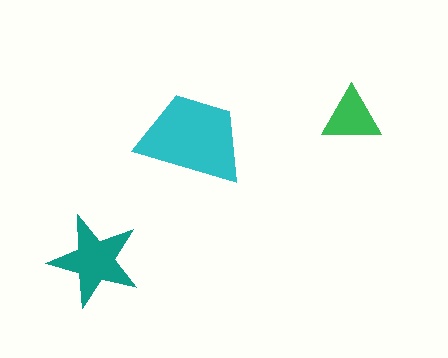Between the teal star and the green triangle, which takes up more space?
The teal star.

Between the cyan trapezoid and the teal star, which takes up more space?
The cyan trapezoid.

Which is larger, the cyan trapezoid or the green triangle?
The cyan trapezoid.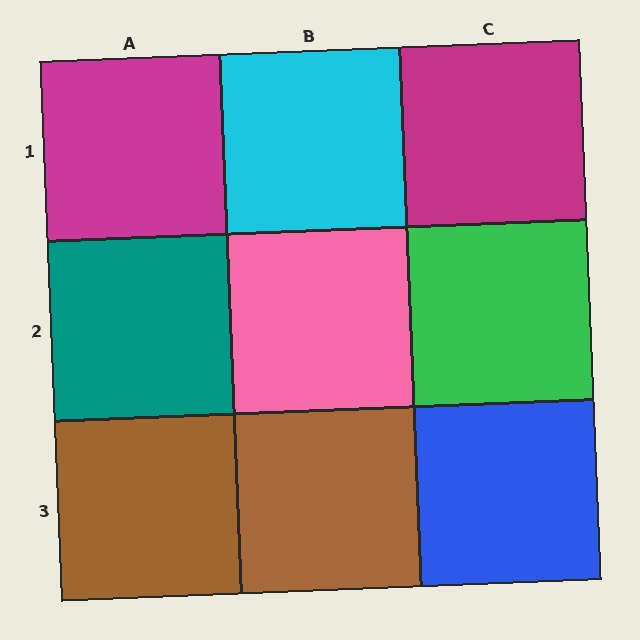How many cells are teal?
1 cell is teal.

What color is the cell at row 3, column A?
Brown.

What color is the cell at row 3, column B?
Brown.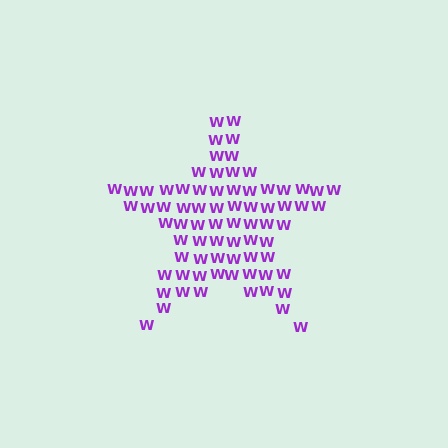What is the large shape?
The large shape is a star.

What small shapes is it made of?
It is made of small letter W's.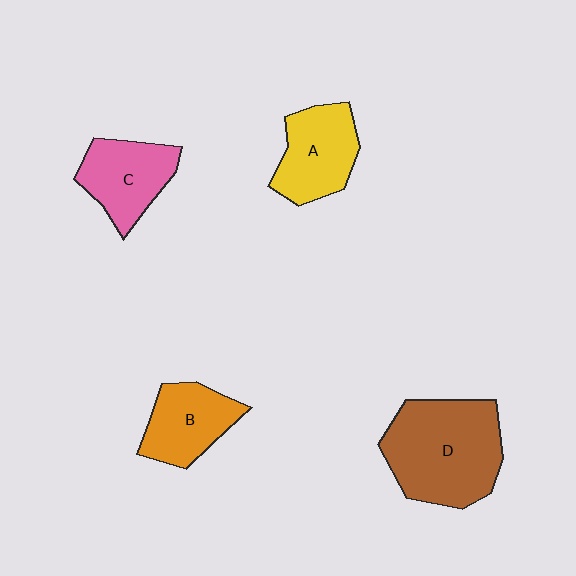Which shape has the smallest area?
Shape B (orange).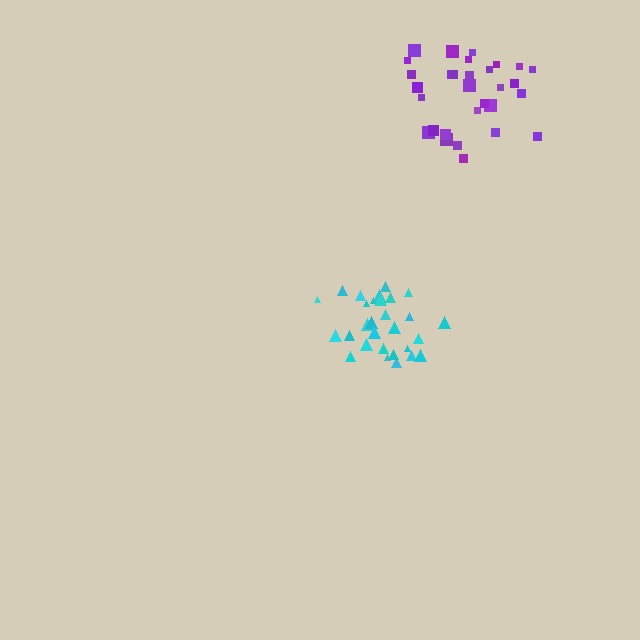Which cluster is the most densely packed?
Cyan.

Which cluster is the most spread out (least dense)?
Purple.